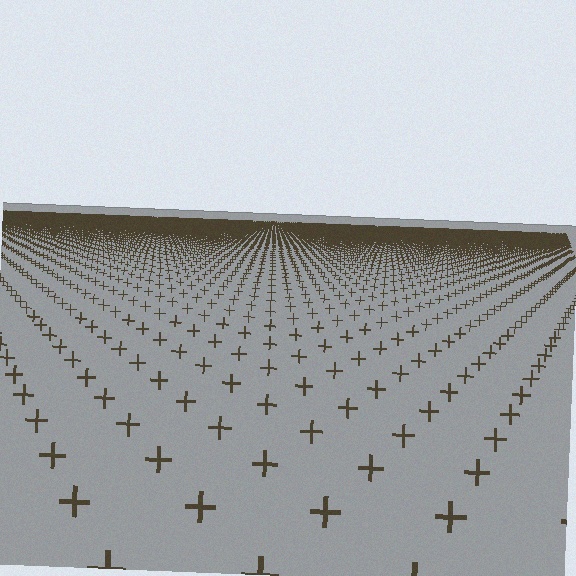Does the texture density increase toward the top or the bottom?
Density increases toward the top.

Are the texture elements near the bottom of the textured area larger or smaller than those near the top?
Larger. Near the bottom, elements are closer to the viewer and appear at a bigger on-screen size.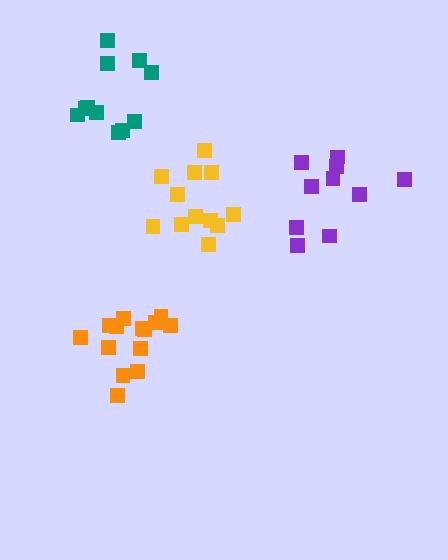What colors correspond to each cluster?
The clusters are colored: yellow, purple, teal, orange.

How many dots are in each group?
Group 1: 12 dots, Group 2: 10 dots, Group 3: 11 dots, Group 4: 14 dots (47 total).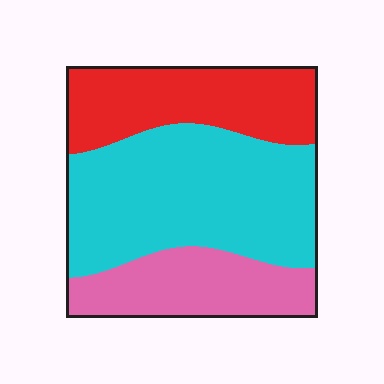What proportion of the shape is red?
Red covers roughly 30% of the shape.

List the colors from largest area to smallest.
From largest to smallest: cyan, red, pink.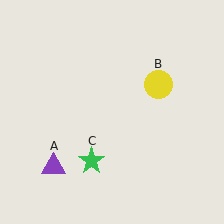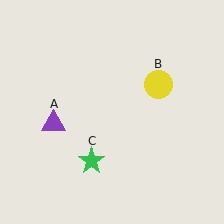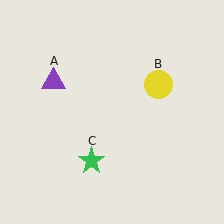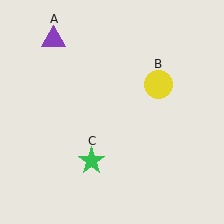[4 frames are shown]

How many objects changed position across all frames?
1 object changed position: purple triangle (object A).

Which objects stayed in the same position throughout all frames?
Yellow circle (object B) and green star (object C) remained stationary.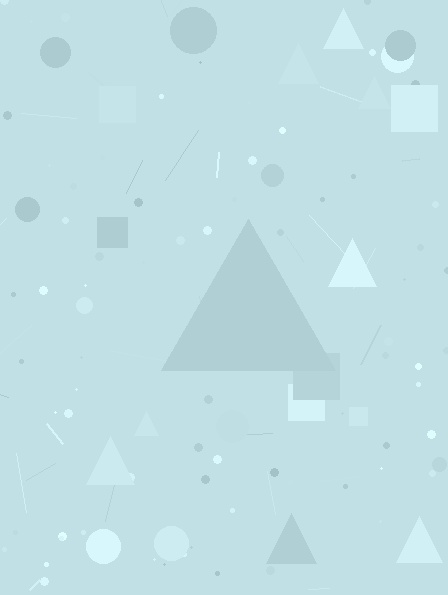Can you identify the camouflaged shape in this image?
The camouflaged shape is a triangle.